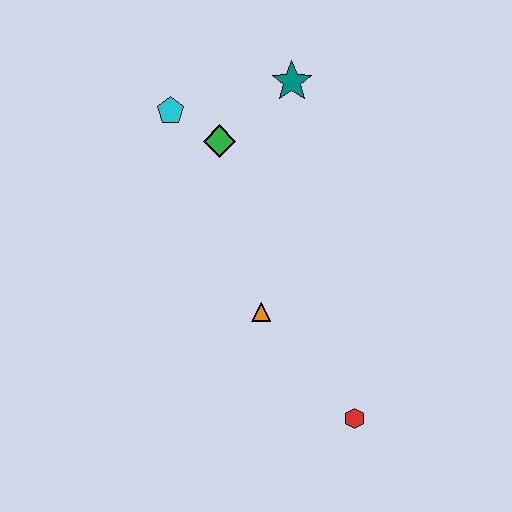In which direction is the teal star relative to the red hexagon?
The teal star is above the red hexagon.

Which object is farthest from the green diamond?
The red hexagon is farthest from the green diamond.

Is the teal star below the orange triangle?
No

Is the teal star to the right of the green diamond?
Yes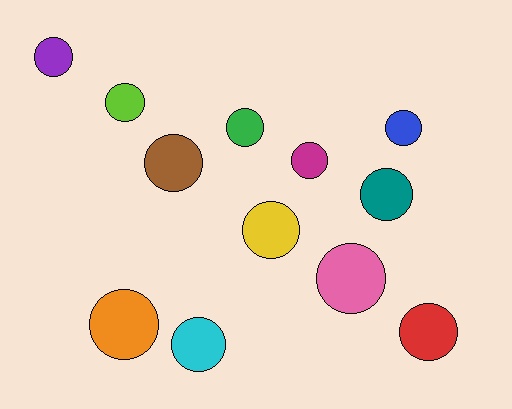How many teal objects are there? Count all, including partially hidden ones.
There is 1 teal object.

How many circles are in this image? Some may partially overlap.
There are 12 circles.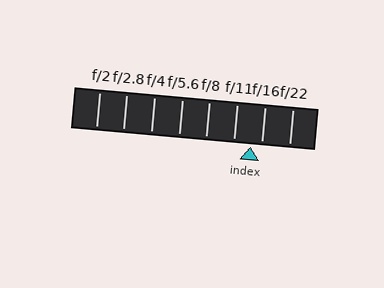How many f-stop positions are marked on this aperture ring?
There are 8 f-stop positions marked.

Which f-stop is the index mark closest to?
The index mark is closest to f/16.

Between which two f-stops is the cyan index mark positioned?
The index mark is between f/11 and f/16.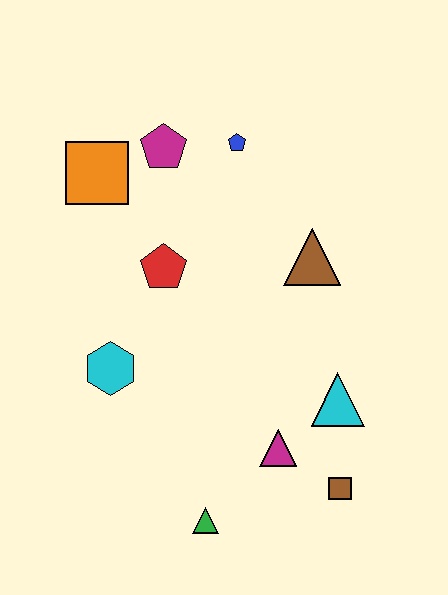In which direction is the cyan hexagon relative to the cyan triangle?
The cyan hexagon is to the left of the cyan triangle.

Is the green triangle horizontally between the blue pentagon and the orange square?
Yes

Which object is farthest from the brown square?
The orange square is farthest from the brown square.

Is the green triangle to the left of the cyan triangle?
Yes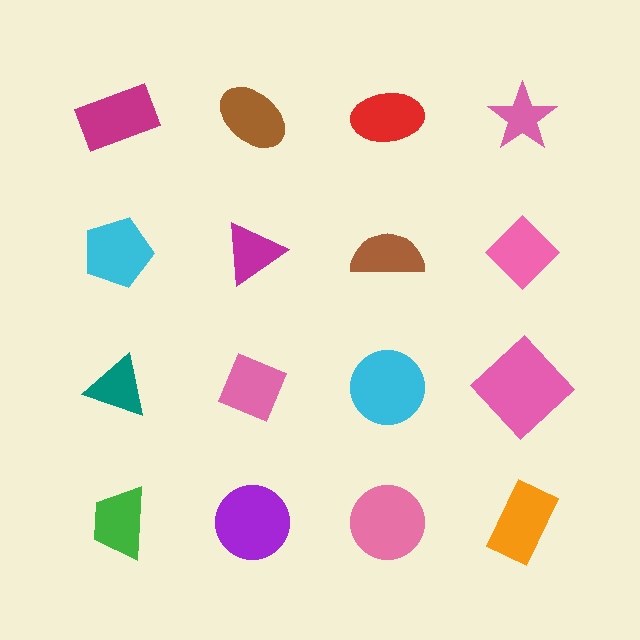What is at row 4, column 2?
A purple circle.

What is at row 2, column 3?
A brown semicircle.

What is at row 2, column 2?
A magenta triangle.